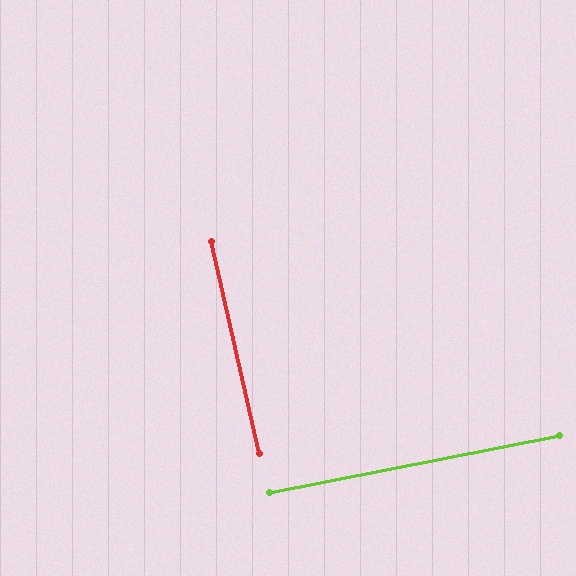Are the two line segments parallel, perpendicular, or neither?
Perpendicular — they meet at approximately 88°.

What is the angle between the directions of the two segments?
Approximately 88 degrees.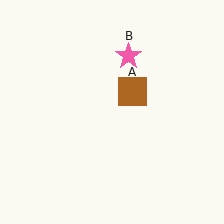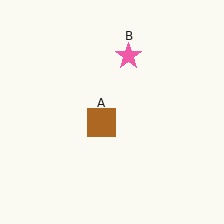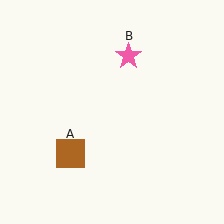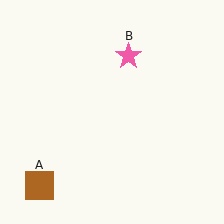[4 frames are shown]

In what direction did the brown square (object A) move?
The brown square (object A) moved down and to the left.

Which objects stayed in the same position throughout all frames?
Pink star (object B) remained stationary.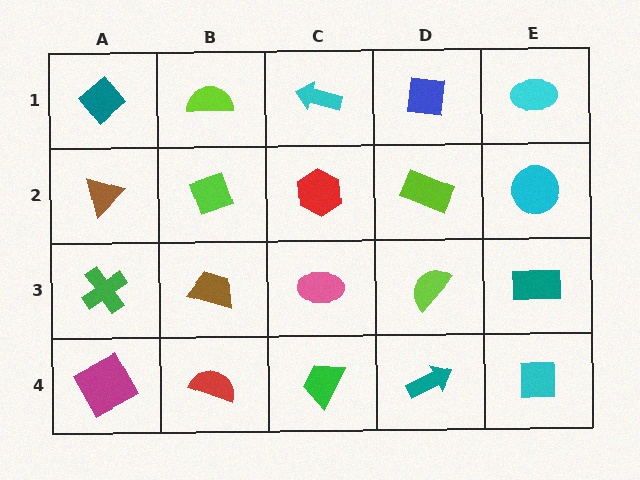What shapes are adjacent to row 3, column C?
A red hexagon (row 2, column C), a green trapezoid (row 4, column C), a brown trapezoid (row 3, column B), a lime semicircle (row 3, column D).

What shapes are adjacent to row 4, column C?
A pink ellipse (row 3, column C), a red semicircle (row 4, column B), a teal arrow (row 4, column D).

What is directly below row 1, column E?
A cyan circle.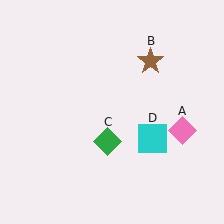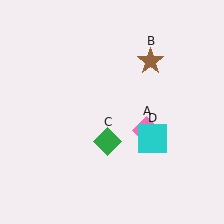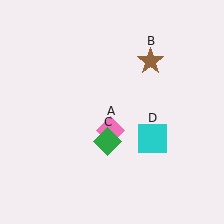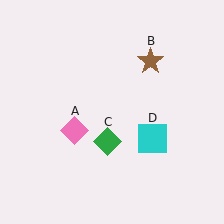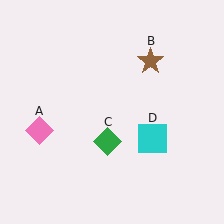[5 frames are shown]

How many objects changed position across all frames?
1 object changed position: pink diamond (object A).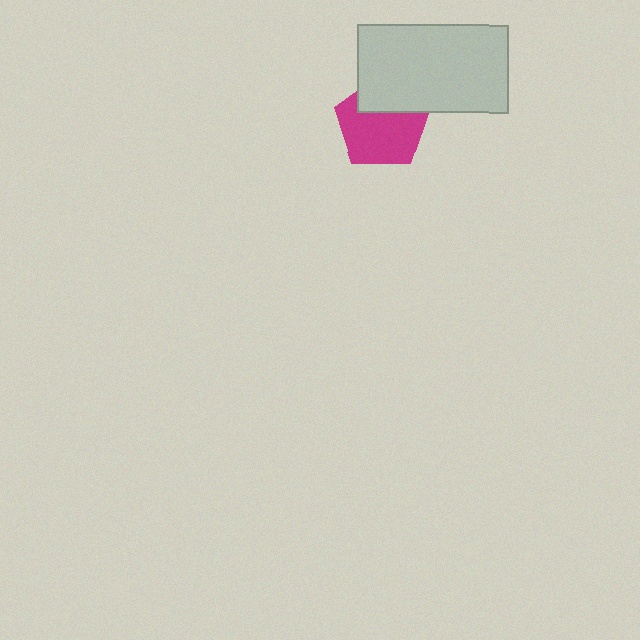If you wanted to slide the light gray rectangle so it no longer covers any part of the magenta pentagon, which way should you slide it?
Slide it up — that is the most direct way to separate the two shapes.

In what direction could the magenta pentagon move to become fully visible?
The magenta pentagon could move down. That would shift it out from behind the light gray rectangle entirely.